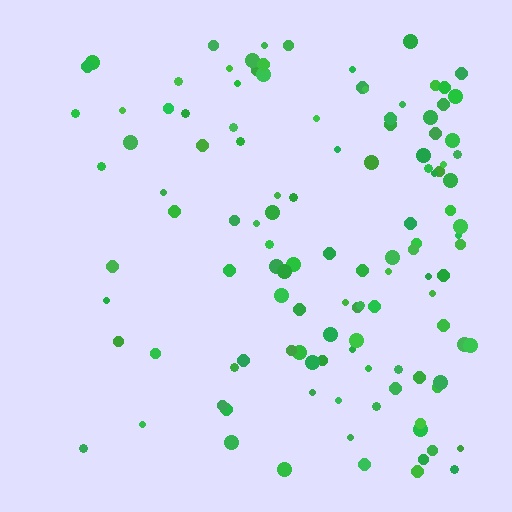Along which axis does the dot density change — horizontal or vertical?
Horizontal.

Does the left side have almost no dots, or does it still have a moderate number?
Still a moderate number, just noticeably fewer than the right.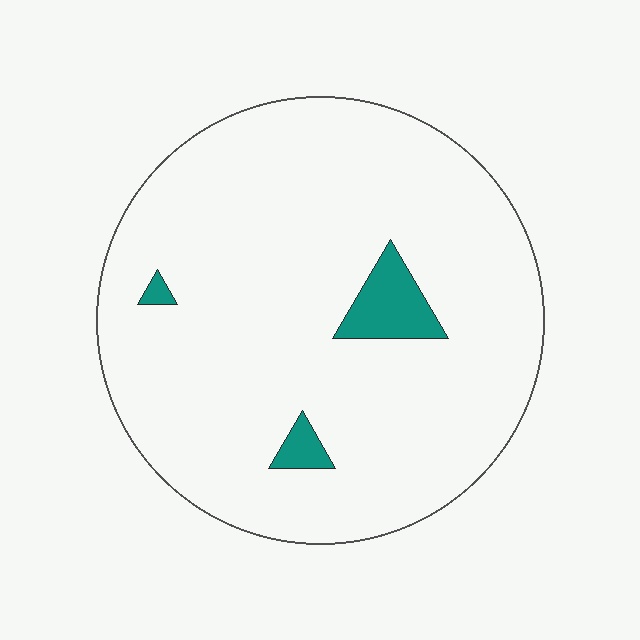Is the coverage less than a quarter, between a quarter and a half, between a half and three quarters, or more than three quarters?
Less than a quarter.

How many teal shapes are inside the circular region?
3.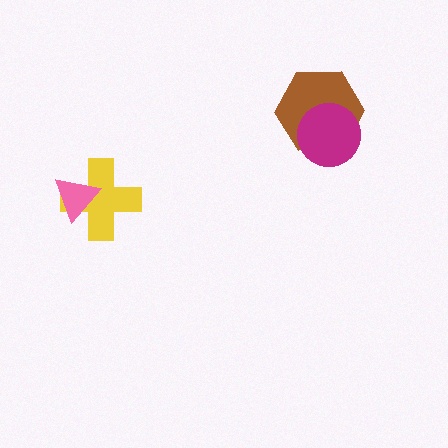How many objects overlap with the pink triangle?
1 object overlaps with the pink triangle.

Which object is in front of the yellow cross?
The pink triangle is in front of the yellow cross.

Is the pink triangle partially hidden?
No, no other shape covers it.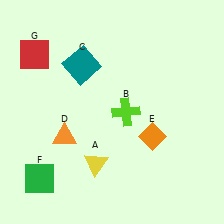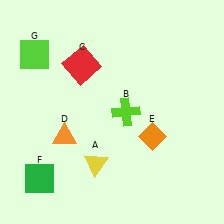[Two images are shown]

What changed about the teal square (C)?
In Image 1, C is teal. In Image 2, it changed to red.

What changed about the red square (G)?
In Image 1, G is red. In Image 2, it changed to lime.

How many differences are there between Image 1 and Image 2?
There are 2 differences between the two images.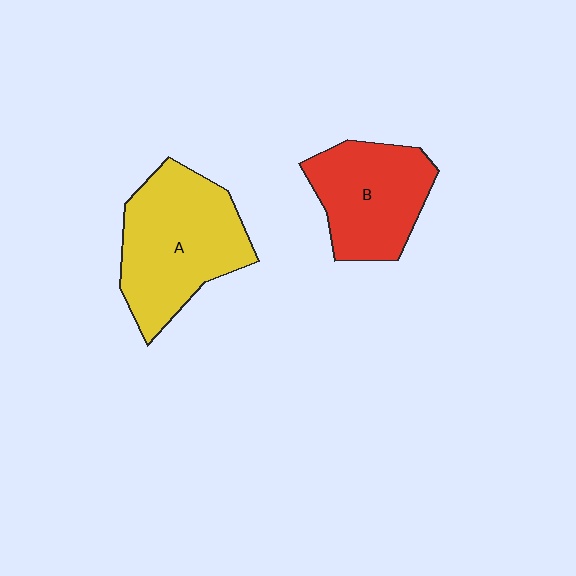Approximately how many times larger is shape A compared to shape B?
Approximately 1.3 times.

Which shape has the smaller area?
Shape B (red).